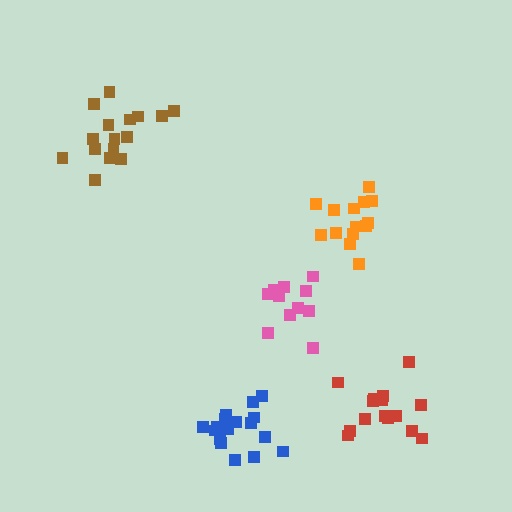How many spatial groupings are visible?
There are 5 spatial groupings.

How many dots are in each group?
Group 1: 14 dots, Group 2: 17 dots, Group 3: 16 dots, Group 4: 15 dots, Group 5: 11 dots (73 total).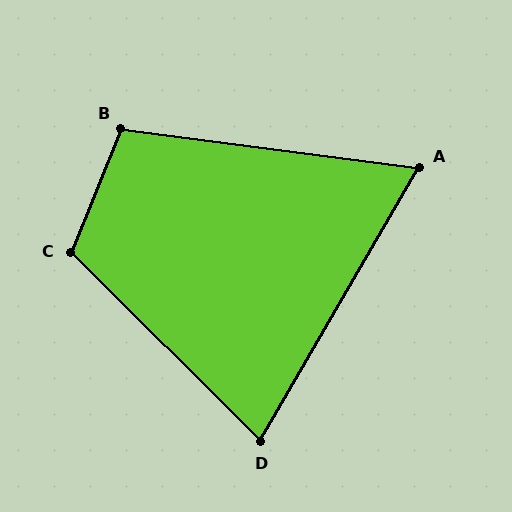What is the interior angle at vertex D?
Approximately 75 degrees (acute).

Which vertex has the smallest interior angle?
A, at approximately 67 degrees.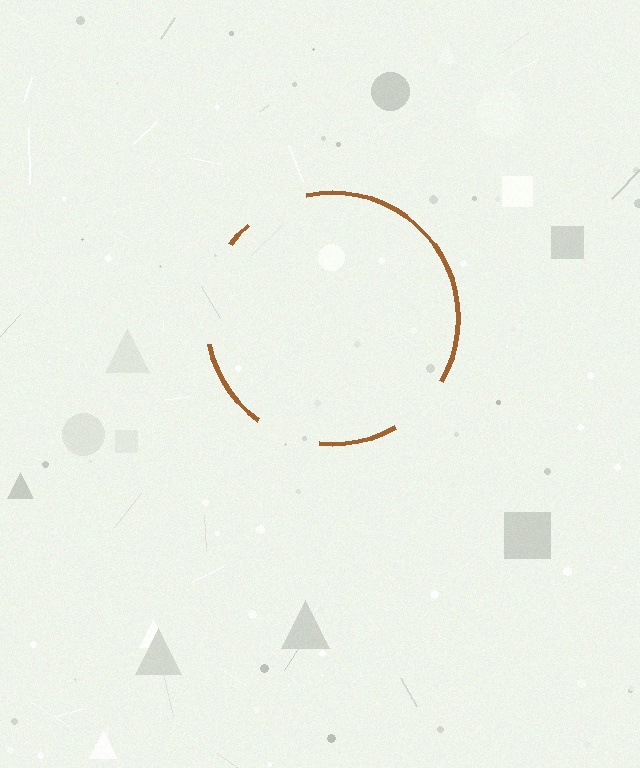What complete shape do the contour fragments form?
The contour fragments form a circle.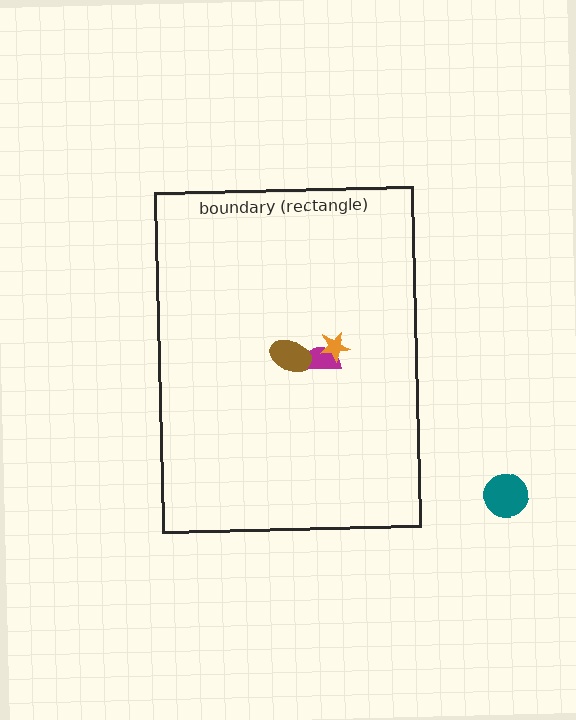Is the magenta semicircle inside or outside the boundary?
Inside.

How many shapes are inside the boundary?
3 inside, 1 outside.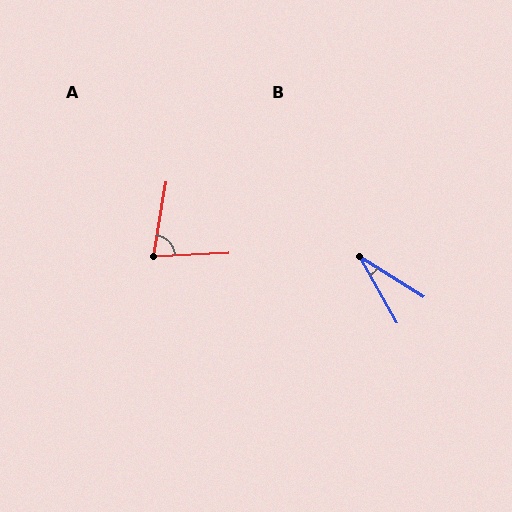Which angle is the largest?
A, at approximately 78 degrees.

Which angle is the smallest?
B, at approximately 29 degrees.